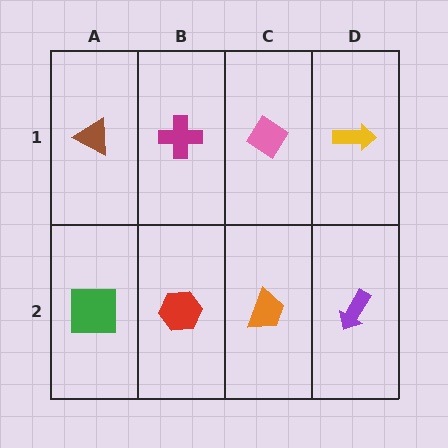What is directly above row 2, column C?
A pink diamond.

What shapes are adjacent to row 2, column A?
A brown triangle (row 1, column A), a red hexagon (row 2, column B).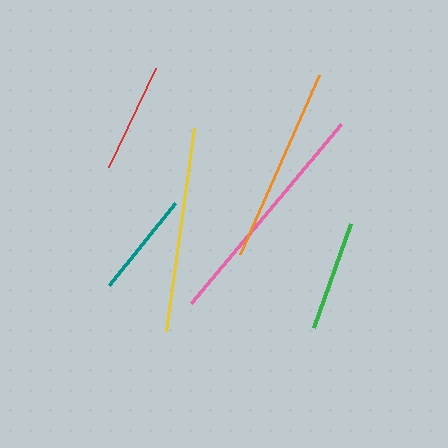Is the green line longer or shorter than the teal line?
The green line is longer than the teal line.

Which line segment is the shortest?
The teal line is the shortest at approximately 105 pixels.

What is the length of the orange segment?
The orange segment is approximately 195 pixels long.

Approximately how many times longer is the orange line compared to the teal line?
The orange line is approximately 1.9 times the length of the teal line.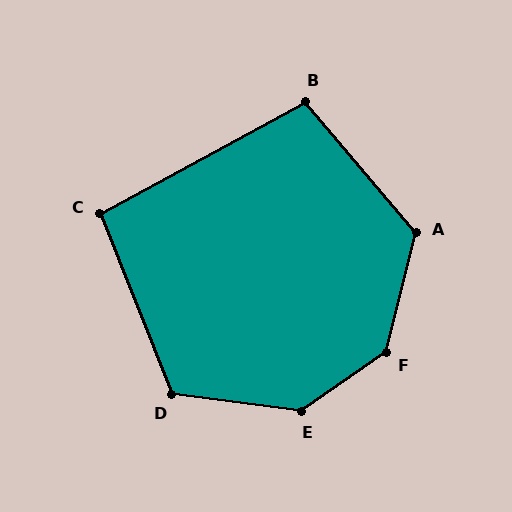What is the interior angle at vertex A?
Approximately 126 degrees (obtuse).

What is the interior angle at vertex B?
Approximately 102 degrees (obtuse).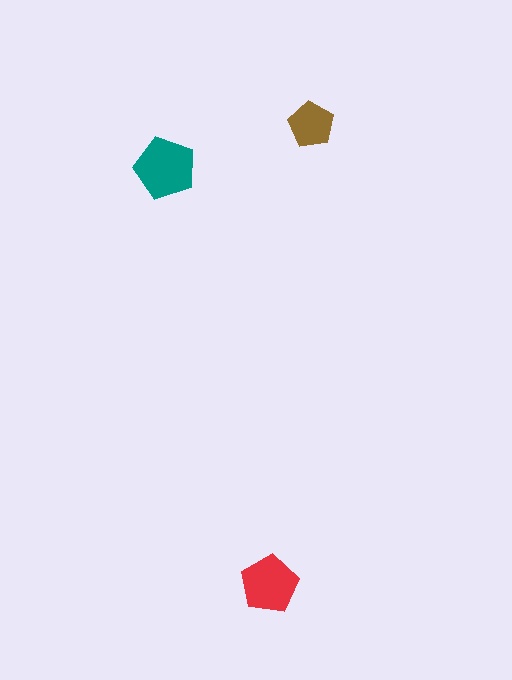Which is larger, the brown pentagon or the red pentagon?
The red one.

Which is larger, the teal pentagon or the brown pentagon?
The teal one.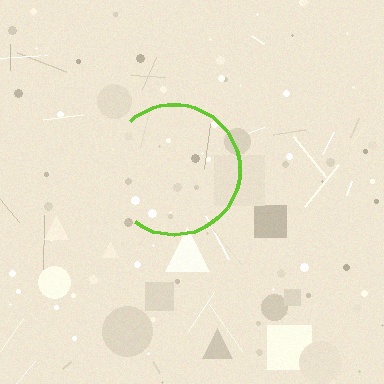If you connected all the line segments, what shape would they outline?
They would outline a circle.